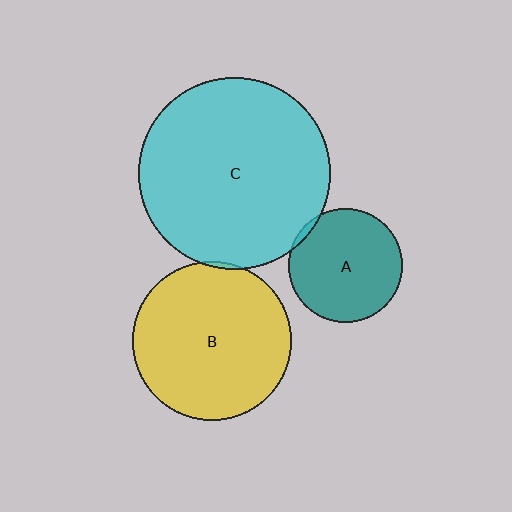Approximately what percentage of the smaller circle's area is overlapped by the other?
Approximately 5%.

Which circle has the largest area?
Circle C (cyan).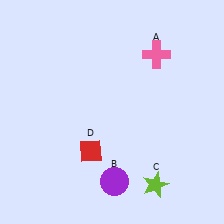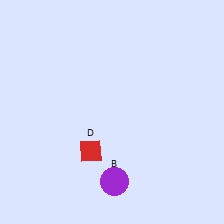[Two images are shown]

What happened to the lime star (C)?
The lime star (C) was removed in Image 2. It was in the bottom-right area of Image 1.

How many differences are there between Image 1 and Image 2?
There are 2 differences between the two images.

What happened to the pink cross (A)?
The pink cross (A) was removed in Image 2. It was in the top-right area of Image 1.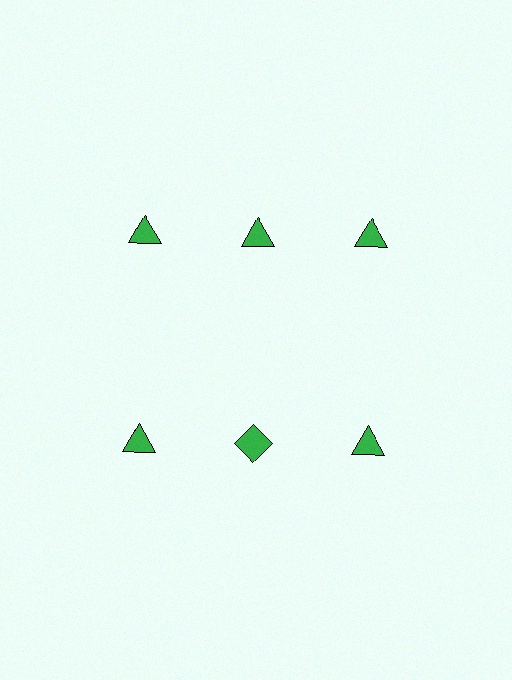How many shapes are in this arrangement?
There are 6 shapes arranged in a grid pattern.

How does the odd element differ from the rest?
It has a different shape: diamond instead of triangle.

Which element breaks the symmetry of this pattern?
The green diamond in the second row, second from left column breaks the symmetry. All other shapes are green triangles.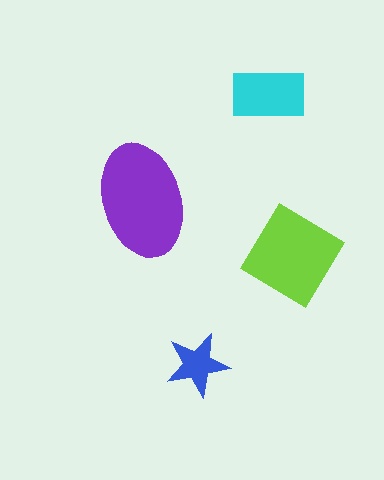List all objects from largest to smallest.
The purple ellipse, the lime diamond, the cyan rectangle, the blue star.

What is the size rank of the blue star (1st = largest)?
4th.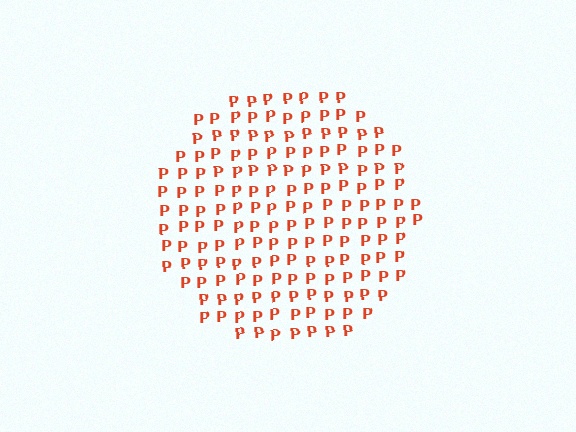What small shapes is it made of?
It is made of small letter P's.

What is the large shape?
The large shape is a circle.